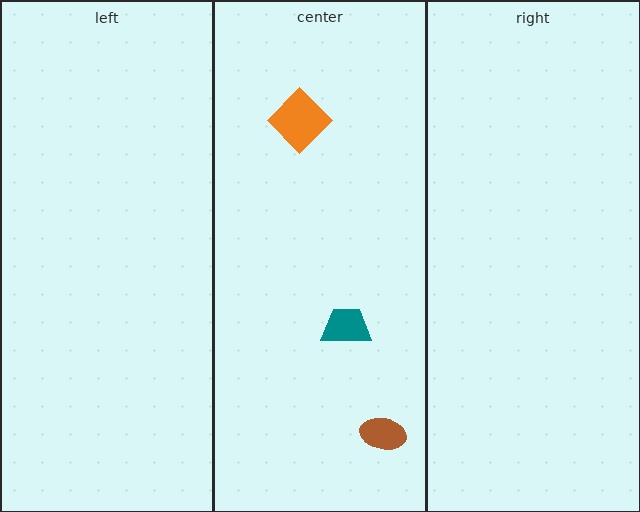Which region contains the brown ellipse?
The center region.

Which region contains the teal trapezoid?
The center region.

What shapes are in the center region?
The teal trapezoid, the orange diamond, the brown ellipse.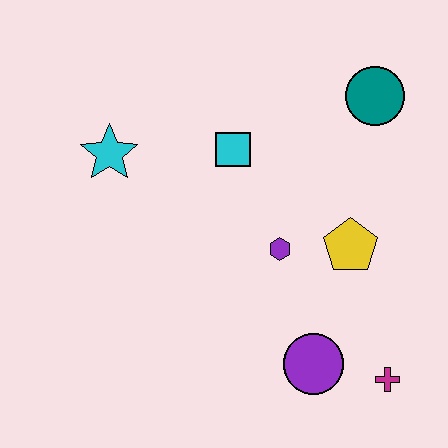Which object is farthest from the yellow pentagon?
The cyan star is farthest from the yellow pentagon.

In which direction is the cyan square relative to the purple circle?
The cyan square is above the purple circle.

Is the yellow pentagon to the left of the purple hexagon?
No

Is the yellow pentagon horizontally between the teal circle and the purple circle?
Yes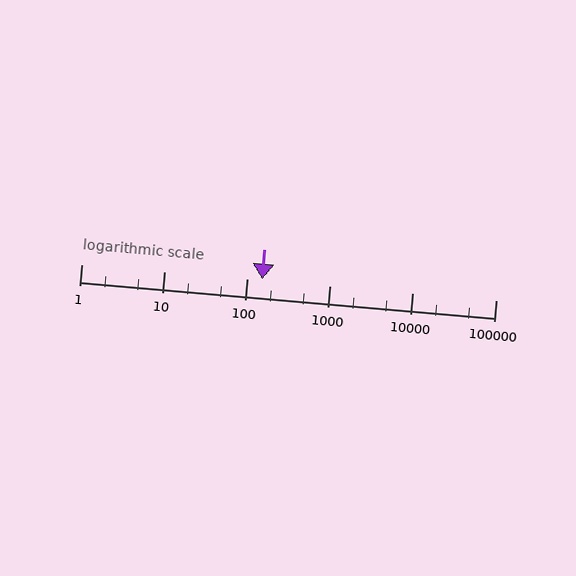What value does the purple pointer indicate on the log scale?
The pointer indicates approximately 150.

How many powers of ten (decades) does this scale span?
The scale spans 5 decades, from 1 to 100000.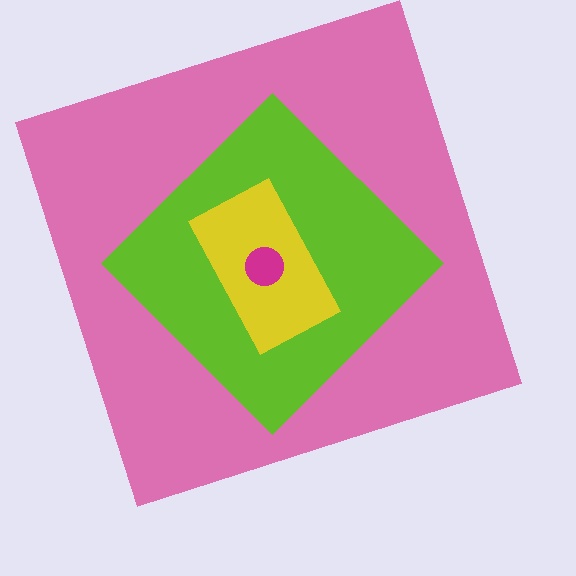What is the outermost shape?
The pink square.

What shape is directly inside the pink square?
The lime diamond.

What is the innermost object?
The magenta circle.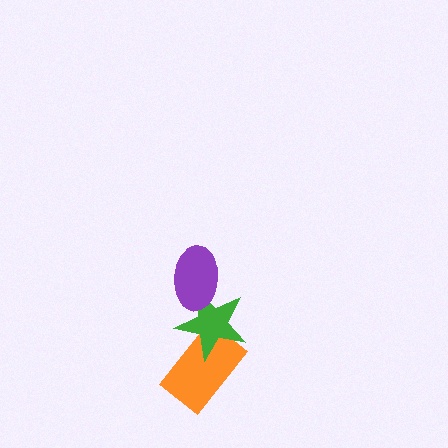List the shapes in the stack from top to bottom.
From top to bottom: the purple ellipse, the green star, the orange rectangle.